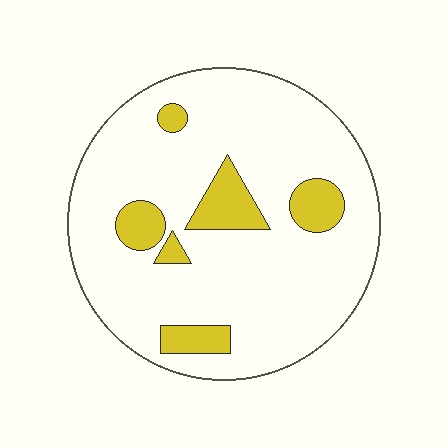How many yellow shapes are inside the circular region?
6.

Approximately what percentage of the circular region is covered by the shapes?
Approximately 15%.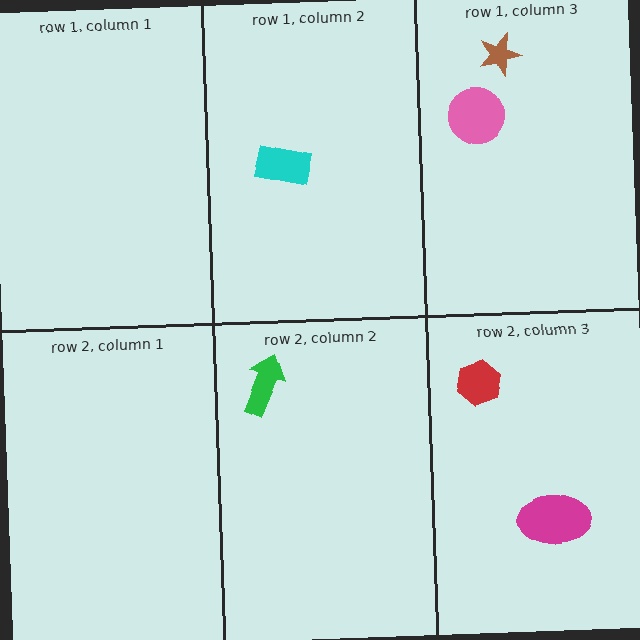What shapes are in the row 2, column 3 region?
The magenta ellipse, the red hexagon.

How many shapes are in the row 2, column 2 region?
1.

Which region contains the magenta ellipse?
The row 2, column 3 region.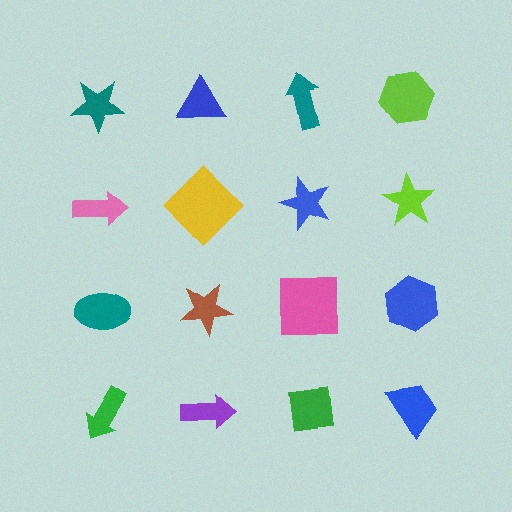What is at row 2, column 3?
A blue star.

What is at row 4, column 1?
A green arrow.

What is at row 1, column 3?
A teal arrow.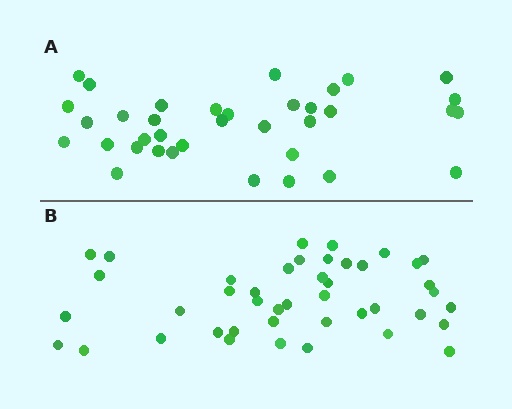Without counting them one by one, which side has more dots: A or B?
Region B (the bottom region) has more dots.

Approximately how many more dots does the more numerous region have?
Region B has roughly 8 or so more dots than region A.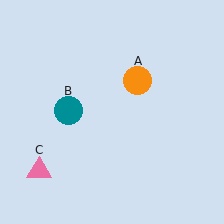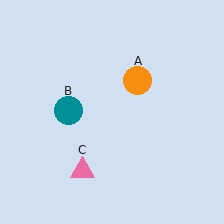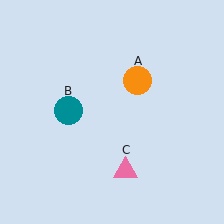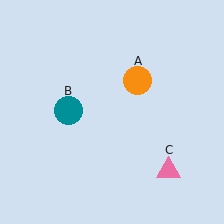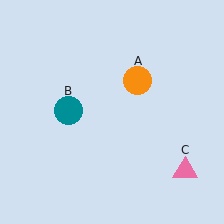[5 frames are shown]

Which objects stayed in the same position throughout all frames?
Orange circle (object A) and teal circle (object B) remained stationary.